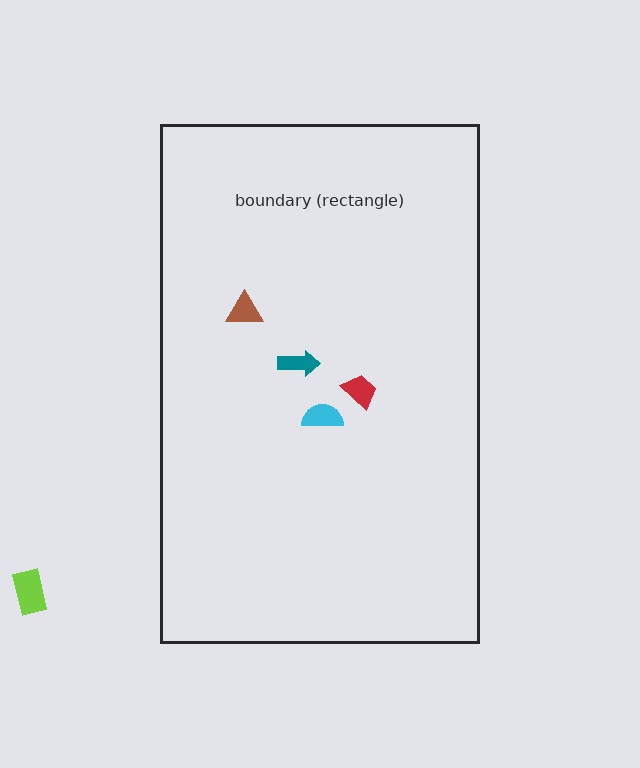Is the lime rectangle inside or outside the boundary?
Outside.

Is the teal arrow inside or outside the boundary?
Inside.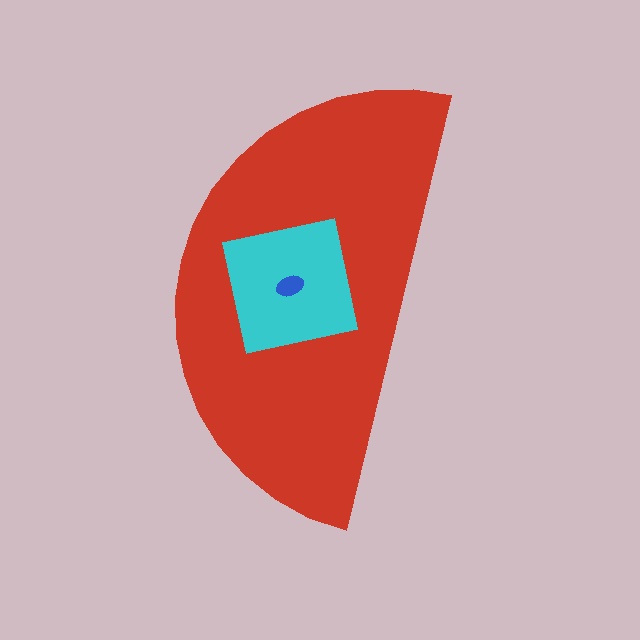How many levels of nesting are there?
3.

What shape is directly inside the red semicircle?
The cyan square.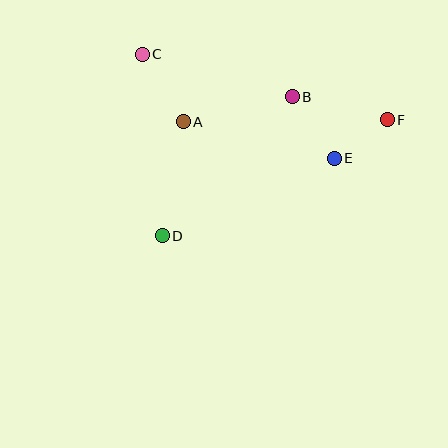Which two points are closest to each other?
Points E and F are closest to each other.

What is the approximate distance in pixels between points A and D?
The distance between A and D is approximately 116 pixels.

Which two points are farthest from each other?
Points C and F are farthest from each other.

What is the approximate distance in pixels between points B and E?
The distance between B and E is approximately 75 pixels.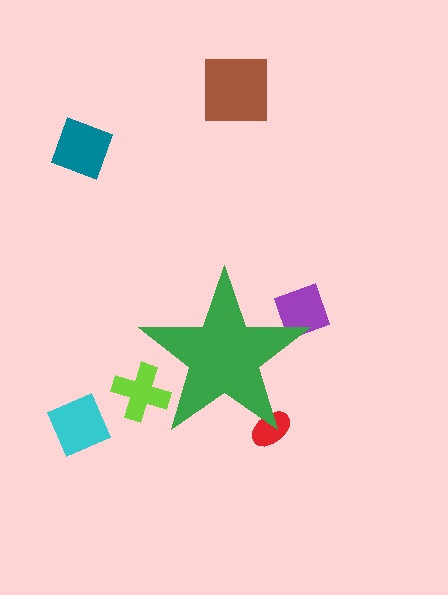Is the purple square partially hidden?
Yes, the purple square is partially hidden behind the green star.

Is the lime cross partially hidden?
Yes, the lime cross is partially hidden behind the green star.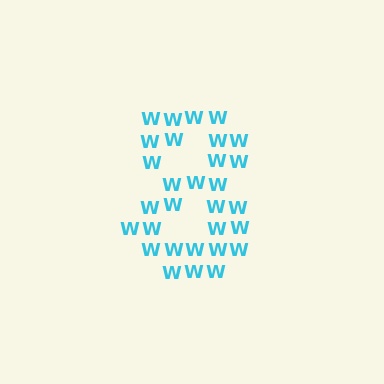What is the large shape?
The large shape is the digit 8.